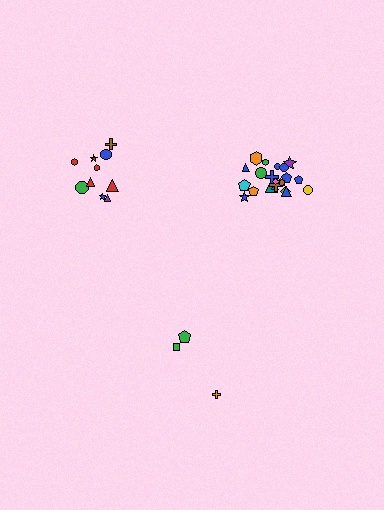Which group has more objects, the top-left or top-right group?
The top-right group.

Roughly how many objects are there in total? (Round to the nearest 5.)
Roughly 35 objects in total.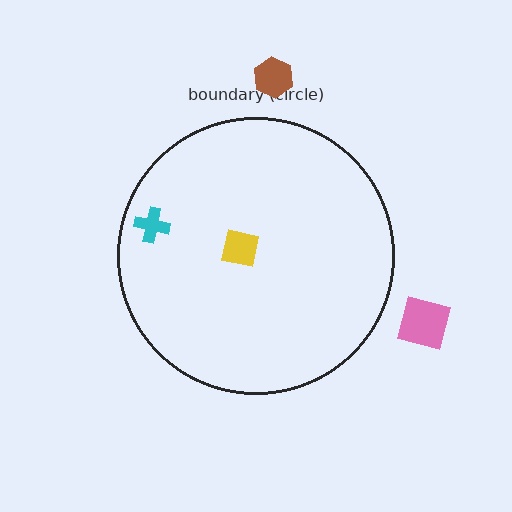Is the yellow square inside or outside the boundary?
Inside.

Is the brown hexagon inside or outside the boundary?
Outside.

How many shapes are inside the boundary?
2 inside, 2 outside.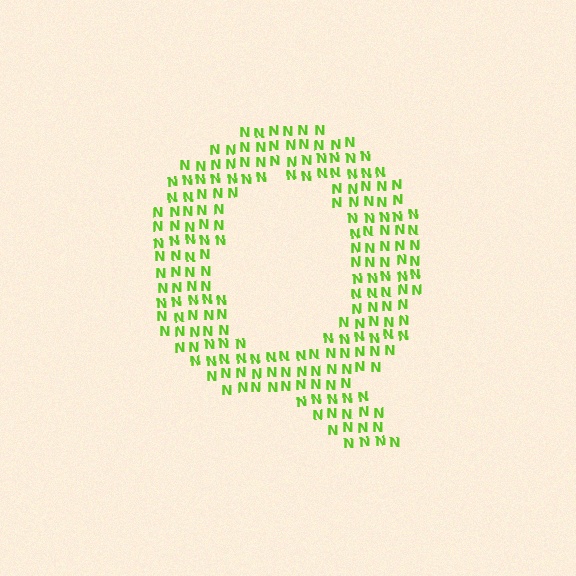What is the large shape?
The large shape is the letter Q.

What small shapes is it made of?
It is made of small letter N's.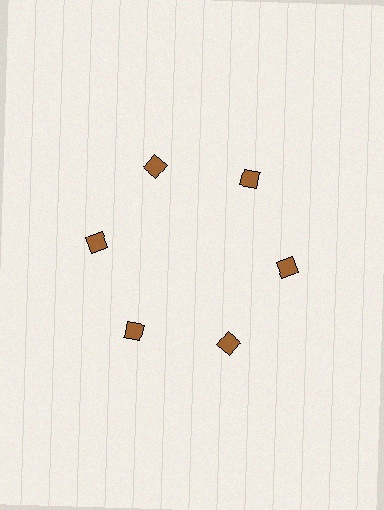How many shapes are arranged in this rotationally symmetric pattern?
There are 6 shapes, arranged in 6 groups of 1.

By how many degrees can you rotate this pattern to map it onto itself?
The pattern maps onto itself every 60 degrees of rotation.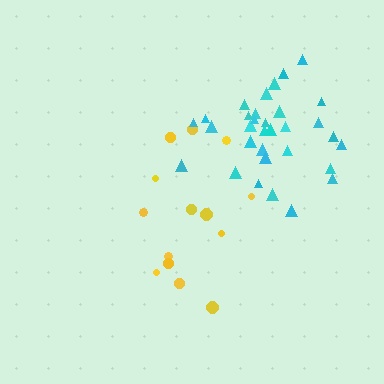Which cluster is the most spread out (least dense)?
Yellow.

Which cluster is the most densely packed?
Cyan.